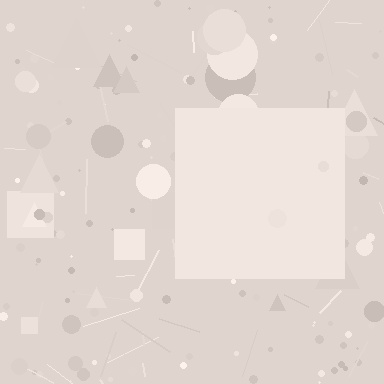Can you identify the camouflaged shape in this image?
The camouflaged shape is a square.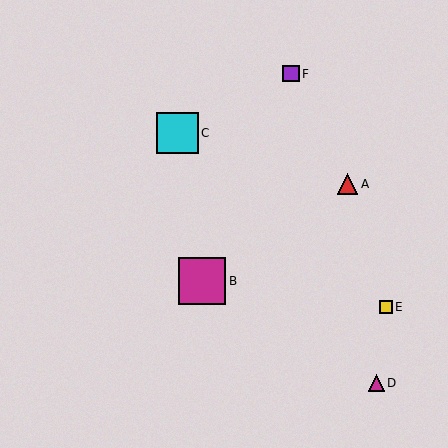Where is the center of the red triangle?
The center of the red triangle is at (348, 184).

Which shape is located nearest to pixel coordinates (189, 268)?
The magenta square (labeled B) at (202, 281) is nearest to that location.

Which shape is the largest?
The magenta square (labeled B) is the largest.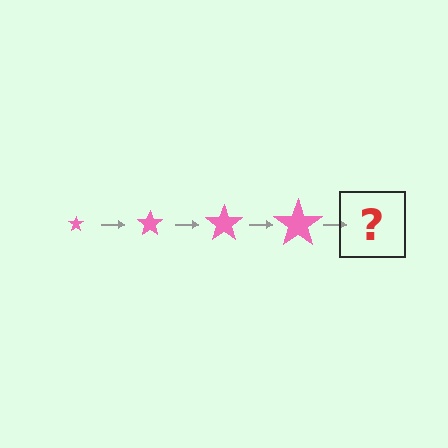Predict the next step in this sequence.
The next step is a pink star, larger than the previous one.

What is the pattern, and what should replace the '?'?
The pattern is that the star gets progressively larger each step. The '?' should be a pink star, larger than the previous one.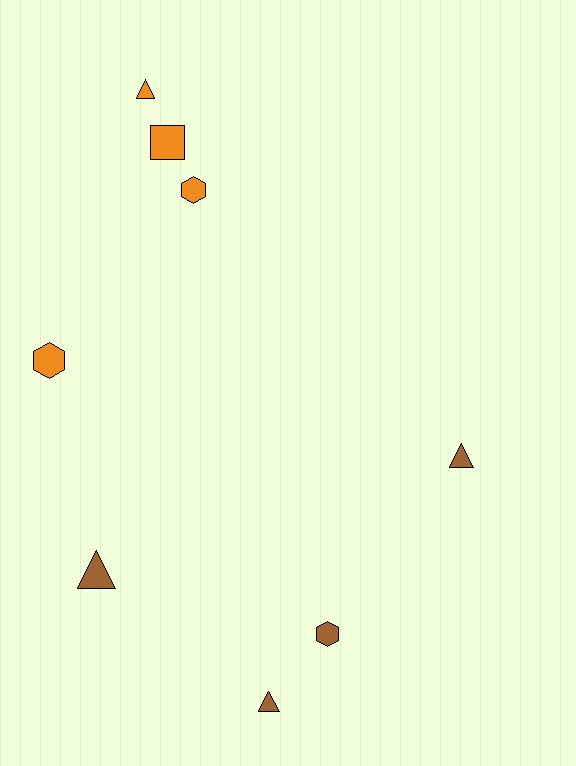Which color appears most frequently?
Brown, with 4 objects.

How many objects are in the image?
There are 8 objects.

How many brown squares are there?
There are no brown squares.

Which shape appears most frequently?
Triangle, with 4 objects.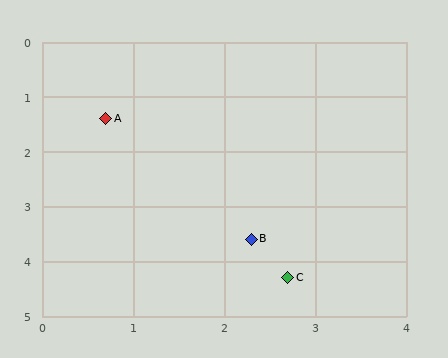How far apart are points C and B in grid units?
Points C and B are about 0.8 grid units apart.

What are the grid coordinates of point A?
Point A is at approximately (0.7, 1.4).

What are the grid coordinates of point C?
Point C is at approximately (2.7, 4.3).